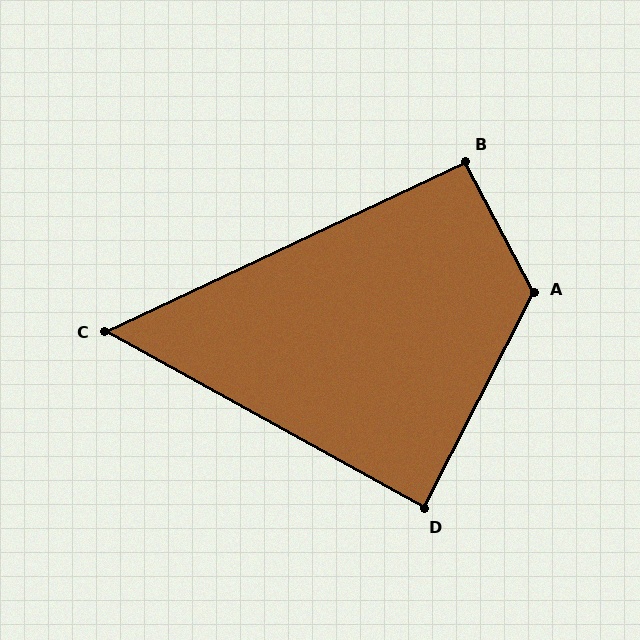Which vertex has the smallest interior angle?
C, at approximately 54 degrees.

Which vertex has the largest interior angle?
A, at approximately 126 degrees.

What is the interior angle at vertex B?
Approximately 92 degrees (approximately right).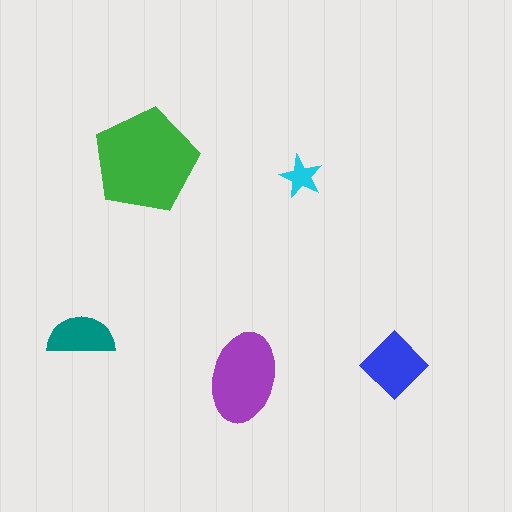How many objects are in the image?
There are 5 objects in the image.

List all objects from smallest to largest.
The cyan star, the teal semicircle, the blue diamond, the purple ellipse, the green pentagon.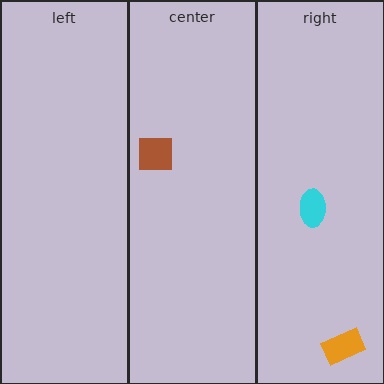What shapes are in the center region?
The brown square.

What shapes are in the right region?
The orange rectangle, the cyan ellipse.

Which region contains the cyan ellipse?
The right region.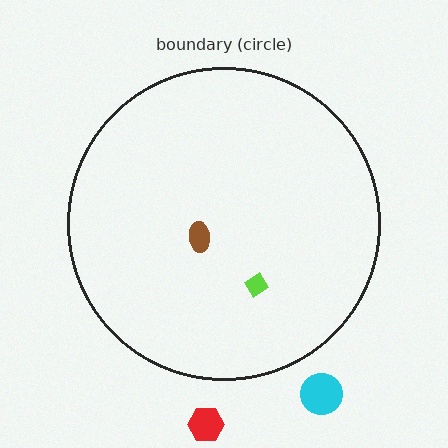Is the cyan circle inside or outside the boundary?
Outside.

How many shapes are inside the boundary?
2 inside, 2 outside.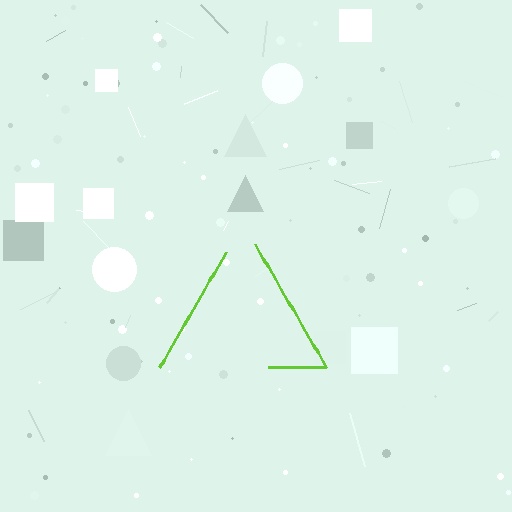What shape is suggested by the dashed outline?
The dashed outline suggests a triangle.